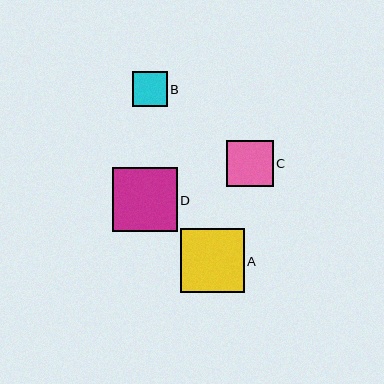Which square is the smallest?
Square B is the smallest with a size of approximately 35 pixels.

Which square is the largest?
Square D is the largest with a size of approximately 64 pixels.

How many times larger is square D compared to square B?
Square D is approximately 1.9 times the size of square B.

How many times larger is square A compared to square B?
Square A is approximately 1.8 times the size of square B.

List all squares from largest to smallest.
From largest to smallest: D, A, C, B.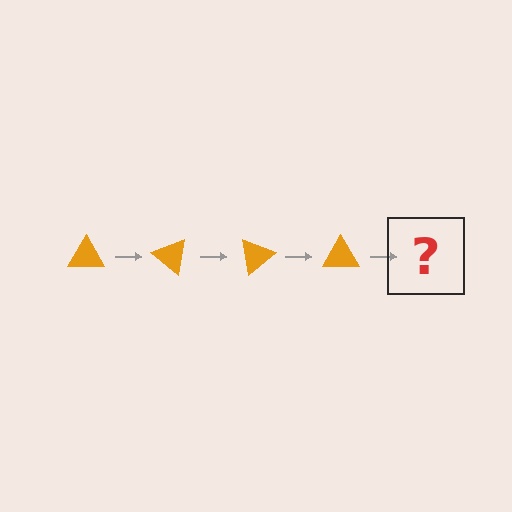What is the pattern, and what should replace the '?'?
The pattern is that the triangle rotates 40 degrees each step. The '?' should be an orange triangle rotated 160 degrees.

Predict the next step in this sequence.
The next step is an orange triangle rotated 160 degrees.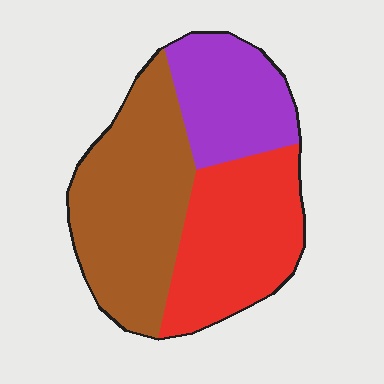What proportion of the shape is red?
Red takes up between a quarter and a half of the shape.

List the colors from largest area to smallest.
From largest to smallest: brown, red, purple.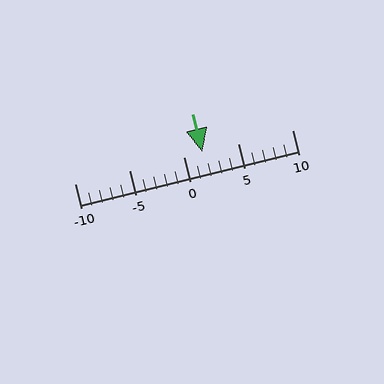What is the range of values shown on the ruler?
The ruler shows values from -10 to 10.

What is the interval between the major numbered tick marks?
The major tick marks are spaced 5 units apart.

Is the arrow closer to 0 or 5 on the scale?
The arrow is closer to 0.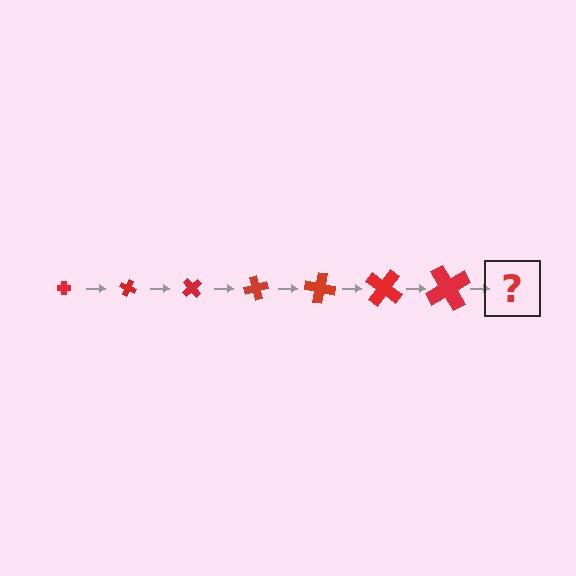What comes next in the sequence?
The next element should be a cross, larger than the previous one and rotated 175 degrees from the start.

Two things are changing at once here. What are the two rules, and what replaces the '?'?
The two rules are that the cross grows larger each step and it rotates 25 degrees each step. The '?' should be a cross, larger than the previous one and rotated 175 degrees from the start.